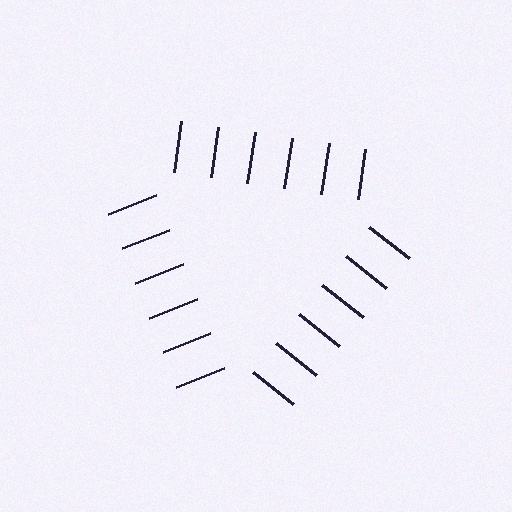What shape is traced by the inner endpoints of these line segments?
An illusory triangle — the line segments terminate on its edges but no continuous stroke is drawn.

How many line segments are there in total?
18 — 6 along each of the 3 edges.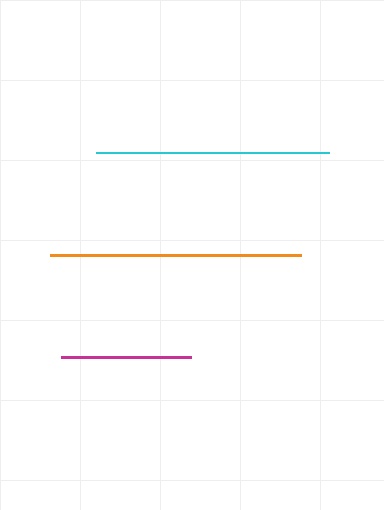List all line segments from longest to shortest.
From longest to shortest: orange, cyan, magenta.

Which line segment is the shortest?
The magenta line is the shortest at approximately 130 pixels.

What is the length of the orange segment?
The orange segment is approximately 251 pixels long.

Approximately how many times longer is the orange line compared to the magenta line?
The orange line is approximately 1.9 times the length of the magenta line.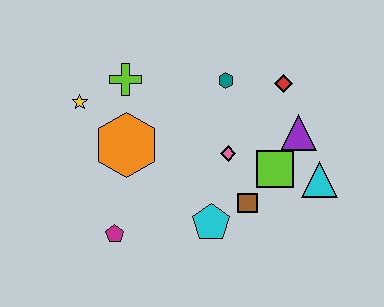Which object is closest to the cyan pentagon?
The brown square is closest to the cyan pentagon.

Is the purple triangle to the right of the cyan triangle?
No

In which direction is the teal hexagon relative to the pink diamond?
The teal hexagon is above the pink diamond.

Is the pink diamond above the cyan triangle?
Yes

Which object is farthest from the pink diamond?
The yellow star is farthest from the pink diamond.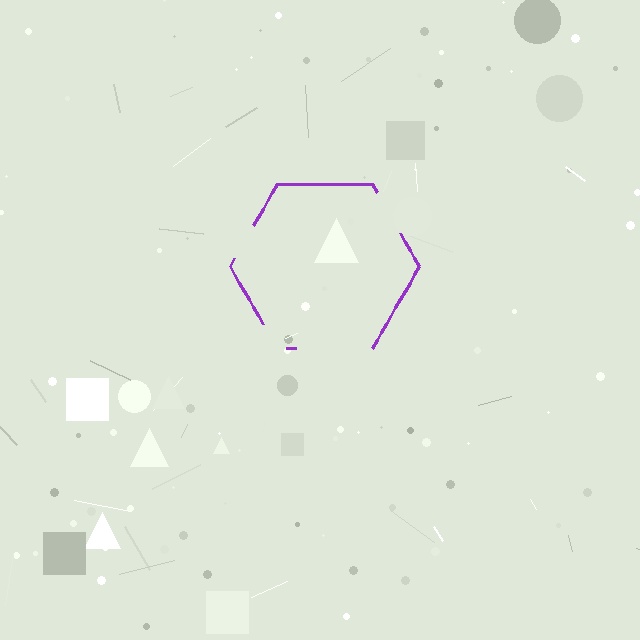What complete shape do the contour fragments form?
The contour fragments form a hexagon.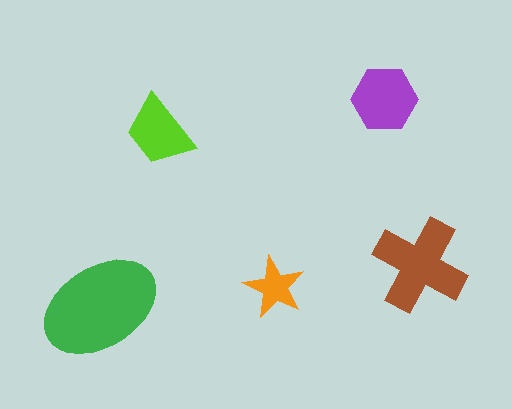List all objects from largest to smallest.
The green ellipse, the brown cross, the purple hexagon, the lime trapezoid, the orange star.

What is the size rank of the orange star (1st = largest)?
5th.